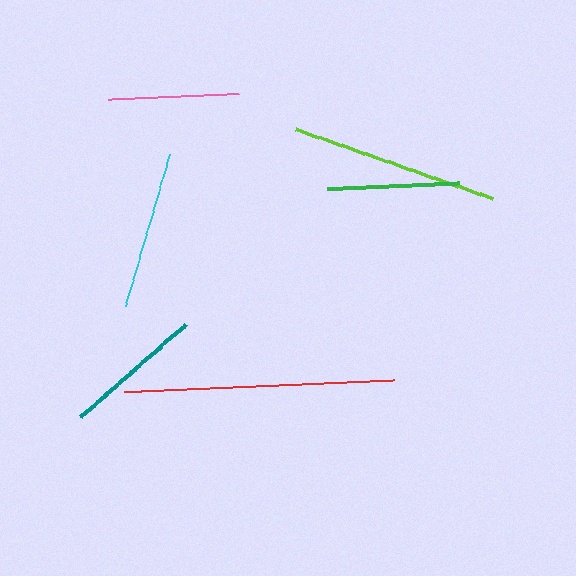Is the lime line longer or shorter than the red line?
The red line is longer than the lime line.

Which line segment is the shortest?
The pink line is the shortest at approximately 131 pixels.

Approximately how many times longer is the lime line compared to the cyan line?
The lime line is approximately 1.3 times the length of the cyan line.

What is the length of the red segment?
The red segment is approximately 270 pixels long.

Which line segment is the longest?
The red line is the longest at approximately 270 pixels.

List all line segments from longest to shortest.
From longest to shortest: red, lime, cyan, teal, green, pink.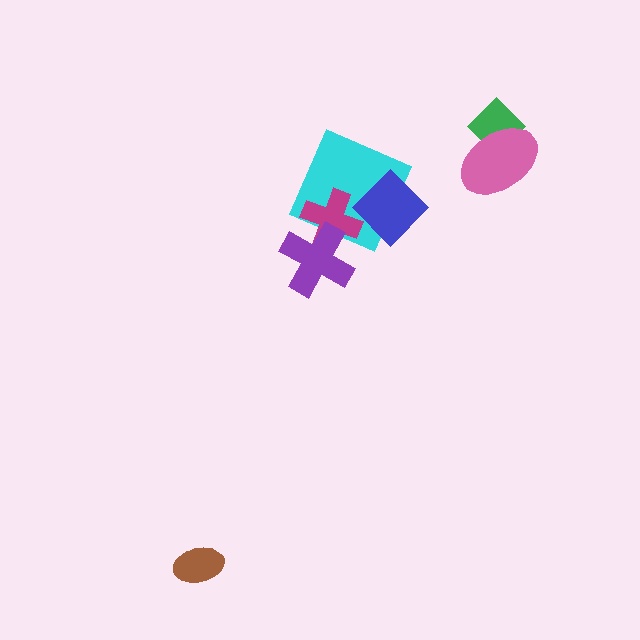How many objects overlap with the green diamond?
1 object overlaps with the green diamond.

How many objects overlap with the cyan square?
2 objects overlap with the cyan square.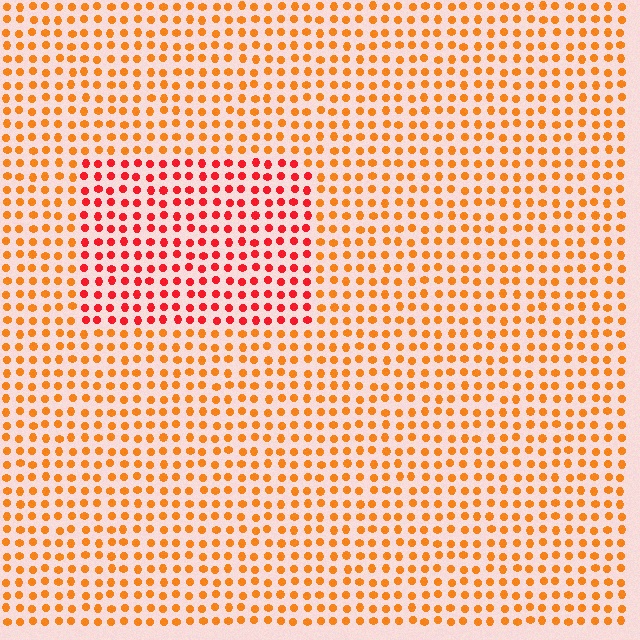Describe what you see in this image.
The image is filled with small orange elements in a uniform arrangement. A rectangle-shaped region is visible where the elements are tinted to a slightly different hue, forming a subtle color boundary.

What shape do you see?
I see a rectangle.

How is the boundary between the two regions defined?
The boundary is defined purely by a slight shift in hue (about 33 degrees). Spacing, size, and orientation are identical on both sides.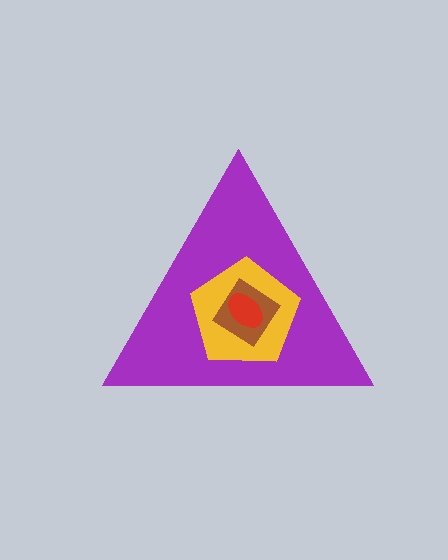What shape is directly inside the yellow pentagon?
The brown diamond.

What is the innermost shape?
The red ellipse.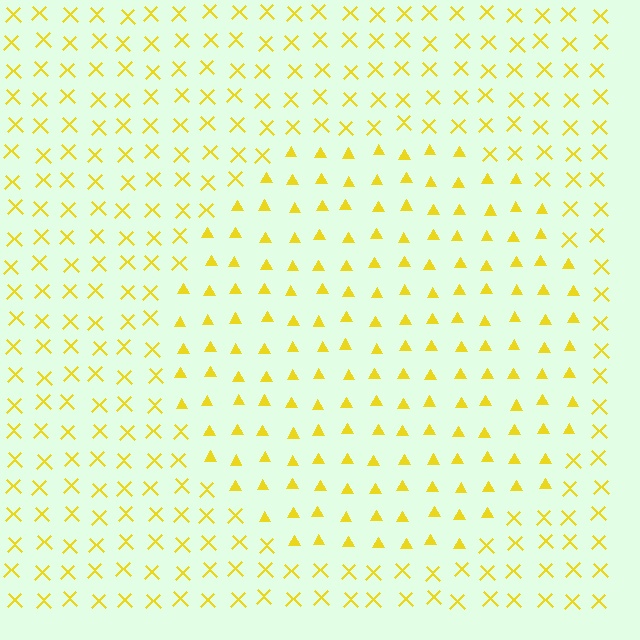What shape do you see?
I see a circle.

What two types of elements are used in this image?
The image uses triangles inside the circle region and X marks outside it.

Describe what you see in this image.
The image is filled with small yellow elements arranged in a uniform grid. A circle-shaped region contains triangles, while the surrounding area contains X marks. The boundary is defined purely by the change in element shape.